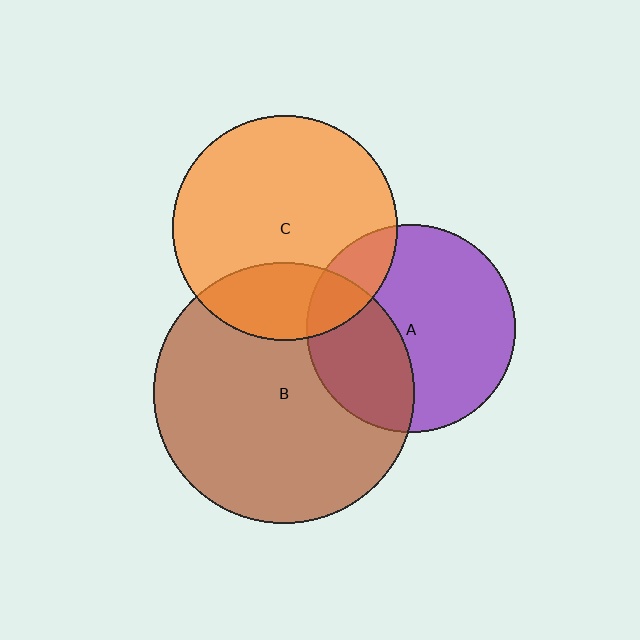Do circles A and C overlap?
Yes.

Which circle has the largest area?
Circle B (brown).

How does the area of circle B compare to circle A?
Approximately 1.6 times.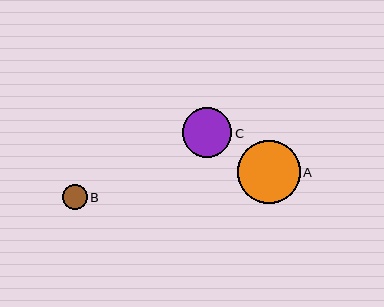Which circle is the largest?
Circle A is the largest with a size of approximately 63 pixels.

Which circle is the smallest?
Circle B is the smallest with a size of approximately 25 pixels.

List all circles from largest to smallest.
From largest to smallest: A, C, B.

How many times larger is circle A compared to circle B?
Circle A is approximately 2.6 times the size of circle B.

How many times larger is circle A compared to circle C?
Circle A is approximately 1.3 times the size of circle C.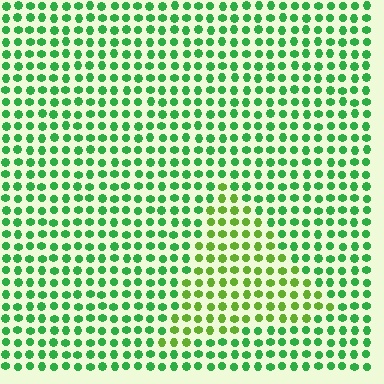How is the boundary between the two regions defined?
The boundary is defined purely by a slight shift in hue (about 35 degrees). Spacing, size, and orientation are identical on both sides.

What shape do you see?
I see a triangle.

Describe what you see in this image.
The image is filled with small green elements in a uniform arrangement. A triangle-shaped region is visible where the elements are tinted to a slightly different hue, forming a subtle color boundary.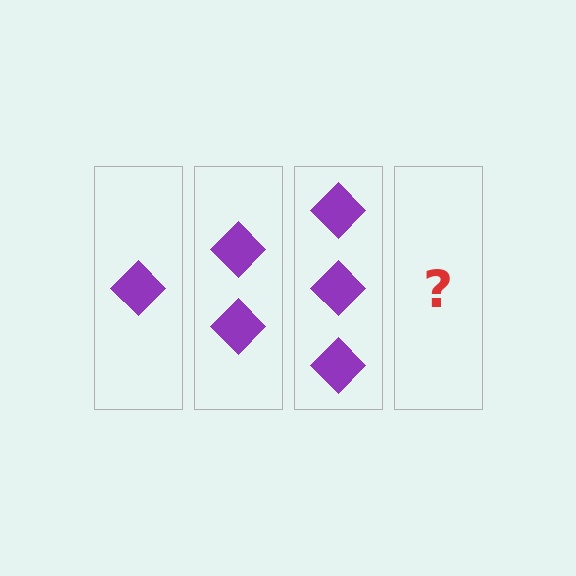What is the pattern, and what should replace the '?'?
The pattern is that each step adds one more diamond. The '?' should be 4 diamonds.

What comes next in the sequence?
The next element should be 4 diamonds.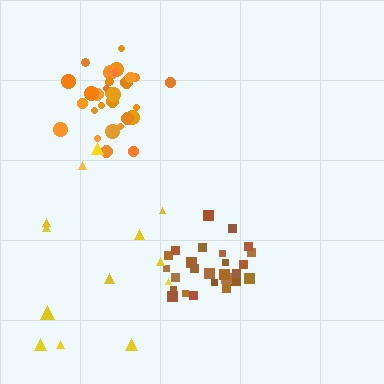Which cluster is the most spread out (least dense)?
Yellow.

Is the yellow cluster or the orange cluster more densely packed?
Orange.